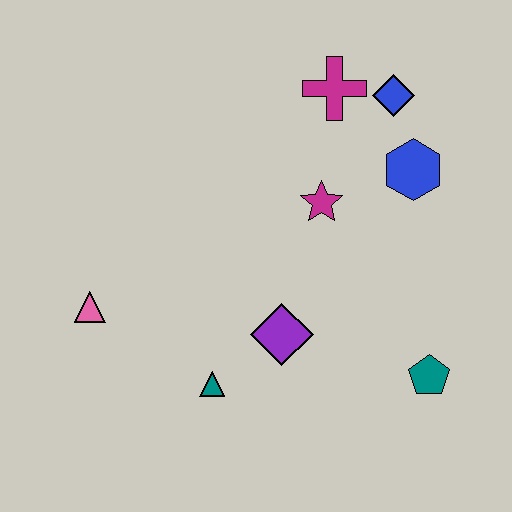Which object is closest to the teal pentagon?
The purple diamond is closest to the teal pentagon.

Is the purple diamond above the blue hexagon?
No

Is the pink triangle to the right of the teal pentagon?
No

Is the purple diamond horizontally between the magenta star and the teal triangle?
Yes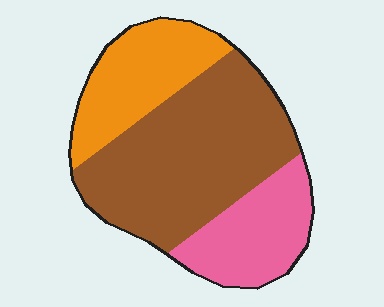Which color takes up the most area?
Brown, at roughly 55%.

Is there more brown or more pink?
Brown.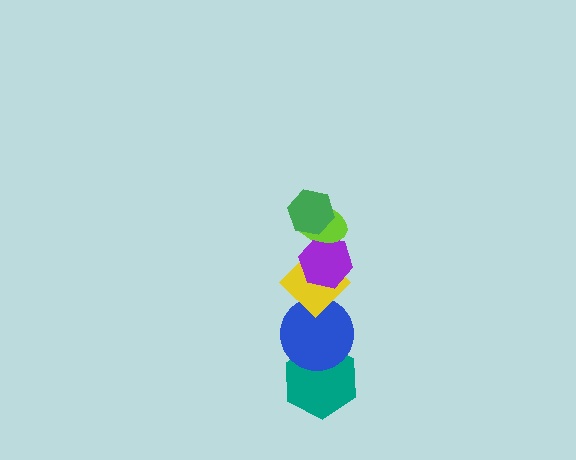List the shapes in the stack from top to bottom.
From top to bottom: the green hexagon, the lime ellipse, the purple hexagon, the yellow diamond, the blue circle, the teal hexagon.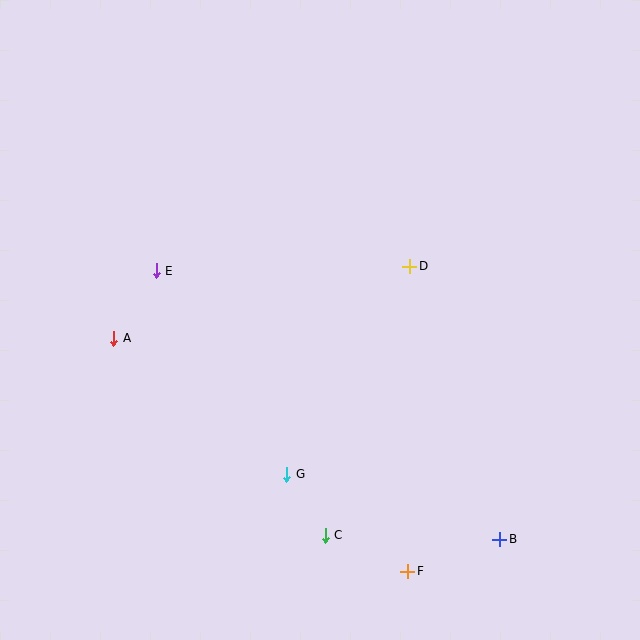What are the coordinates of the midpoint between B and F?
The midpoint between B and F is at (454, 555).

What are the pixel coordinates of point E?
Point E is at (156, 271).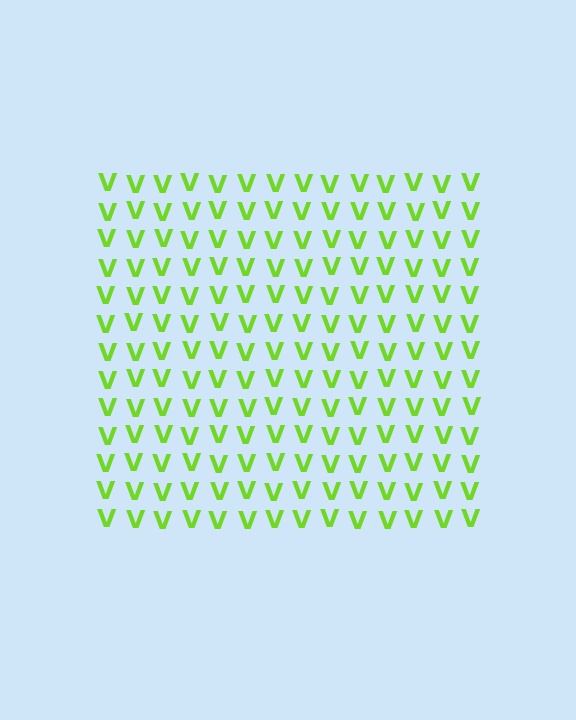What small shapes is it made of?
It is made of small letter V's.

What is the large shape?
The large shape is a square.